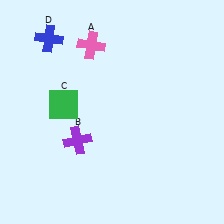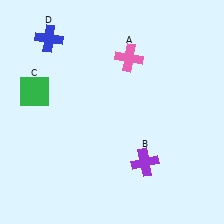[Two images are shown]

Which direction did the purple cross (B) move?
The purple cross (B) moved right.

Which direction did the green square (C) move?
The green square (C) moved left.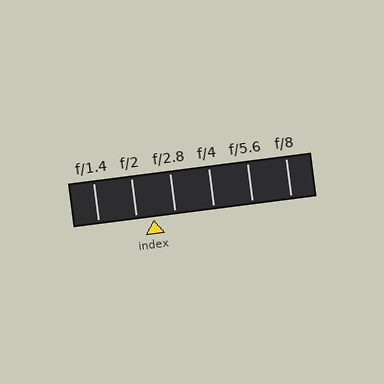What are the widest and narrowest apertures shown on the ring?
The widest aperture shown is f/1.4 and the narrowest is f/8.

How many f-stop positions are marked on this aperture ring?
There are 6 f-stop positions marked.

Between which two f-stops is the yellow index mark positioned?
The index mark is between f/2 and f/2.8.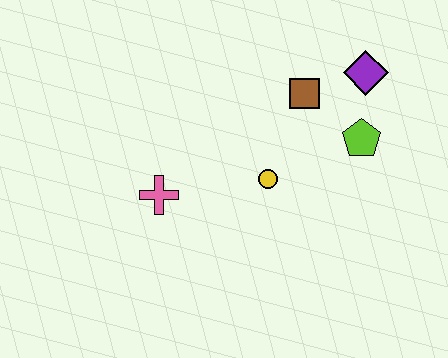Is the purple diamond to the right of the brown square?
Yes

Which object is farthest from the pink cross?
The purple diamond is farthest from the pink cross.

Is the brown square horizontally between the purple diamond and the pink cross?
Yes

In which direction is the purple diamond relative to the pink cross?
The purple diamond is to the right of the pink cross.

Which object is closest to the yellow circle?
The brown square is closest to the yellow circle.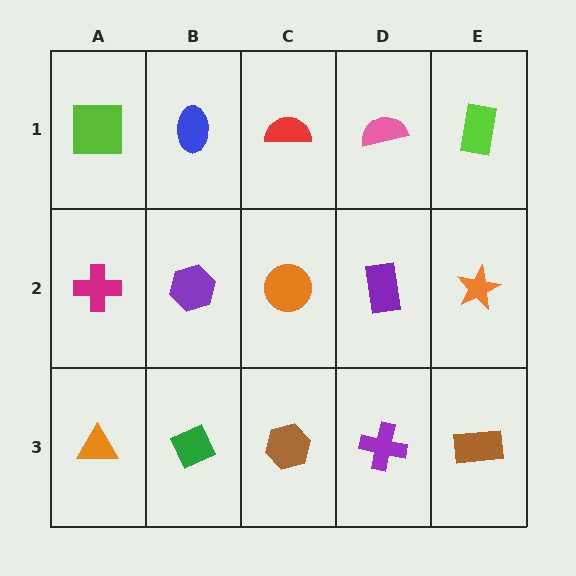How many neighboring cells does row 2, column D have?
4.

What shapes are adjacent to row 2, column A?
A lime square (row 1, column A), an orange triangle (row 3, column A), a purple hexagon (row 2, column B).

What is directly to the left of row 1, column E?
A pink semicircle.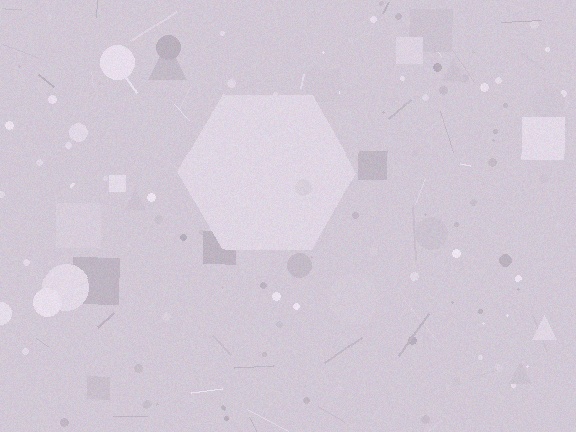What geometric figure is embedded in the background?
A hexagon is embedded in the background.